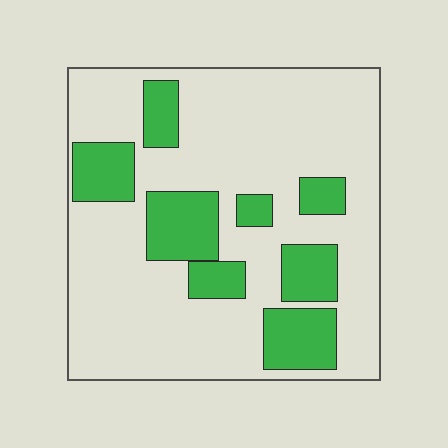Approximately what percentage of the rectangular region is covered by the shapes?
Approximately 25%.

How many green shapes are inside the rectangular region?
8.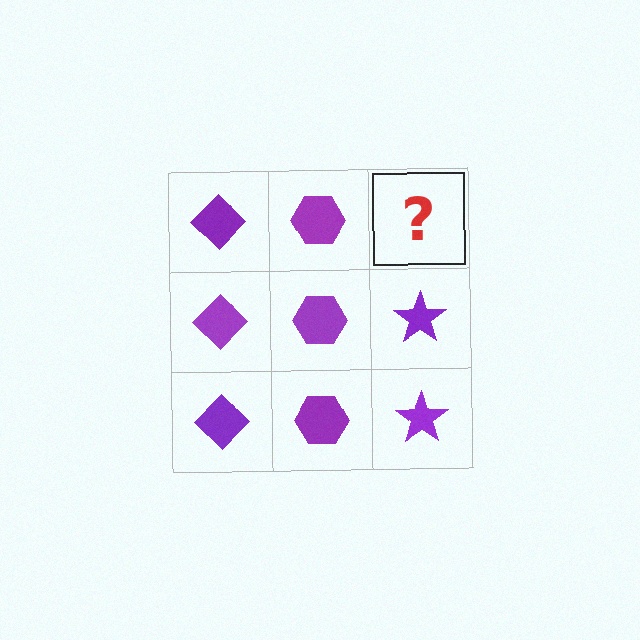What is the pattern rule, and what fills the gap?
The rule is that each column has a consistent shape. The gap should be filled with a purple star.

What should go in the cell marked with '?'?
The missing cell should contain a purple star.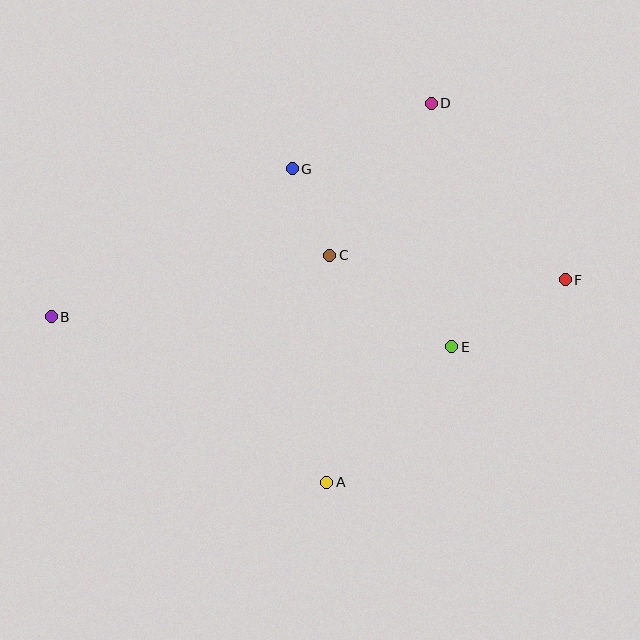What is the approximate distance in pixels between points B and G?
The distance between B and G is approximately 283 pixels.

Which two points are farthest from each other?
Points B and F are farthest from each other.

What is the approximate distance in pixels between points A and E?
The distance between A and E is approximately 184 pixels.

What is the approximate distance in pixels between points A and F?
The distance between A and F is approximately 313 pixels.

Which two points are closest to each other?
Points C and G are closest to each other.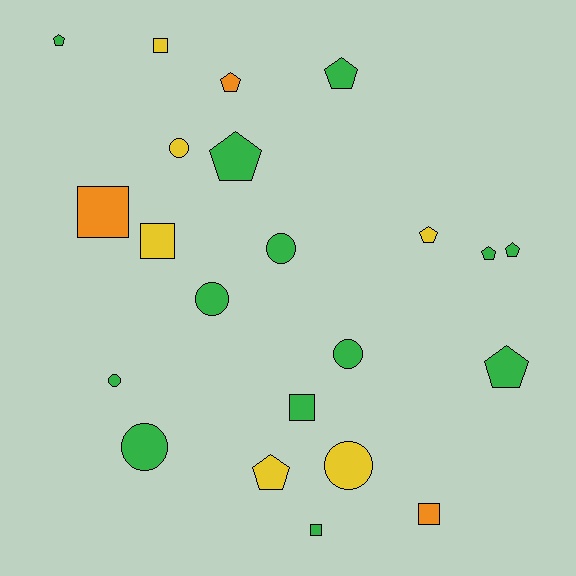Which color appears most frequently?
Green, with 13 objects.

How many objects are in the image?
There are 22 objects.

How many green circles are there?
There are 5 green circles.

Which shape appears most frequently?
Pentagon, with 9 objects.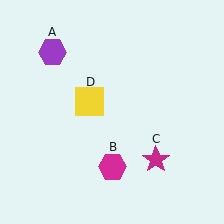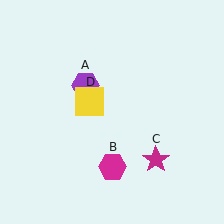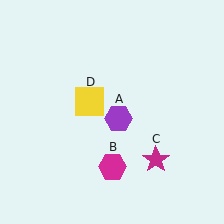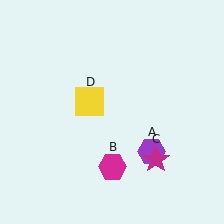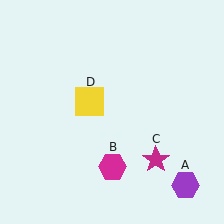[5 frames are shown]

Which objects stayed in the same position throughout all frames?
Magenta hexagon (object B) and magenta star (object C) and yellow square (object D) remained stationary.